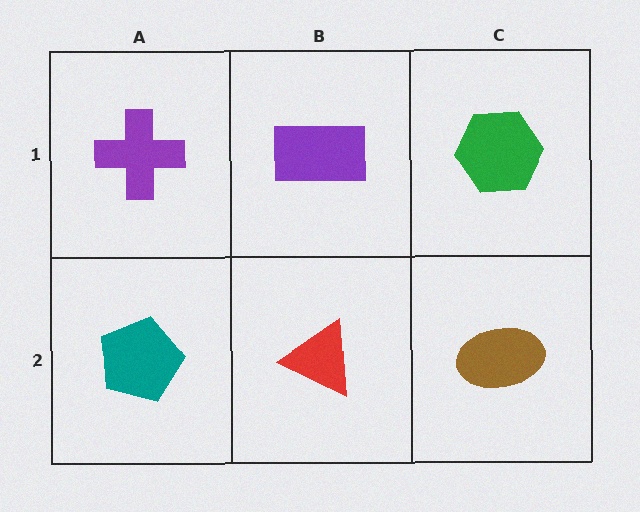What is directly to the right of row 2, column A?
A red triangle.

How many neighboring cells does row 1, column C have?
2.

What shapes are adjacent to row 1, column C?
A brown ellipse (row 2, column C), a purple rectangle (row 1, column B).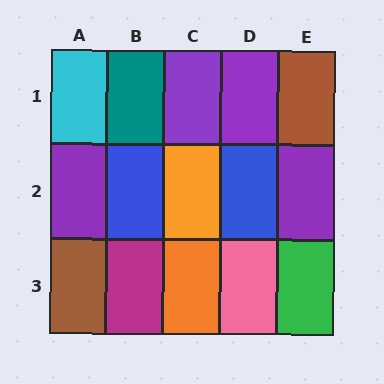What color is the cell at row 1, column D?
Purple.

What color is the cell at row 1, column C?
Purple.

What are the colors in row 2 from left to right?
Purple, blue, orange, blue, purple.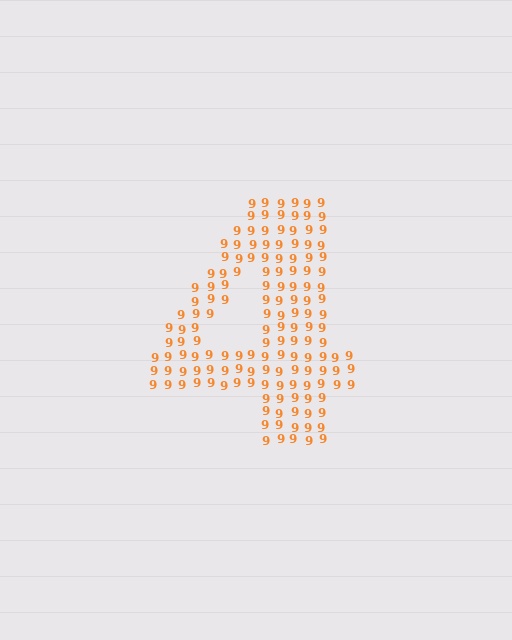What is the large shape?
The large shape is the digit 4.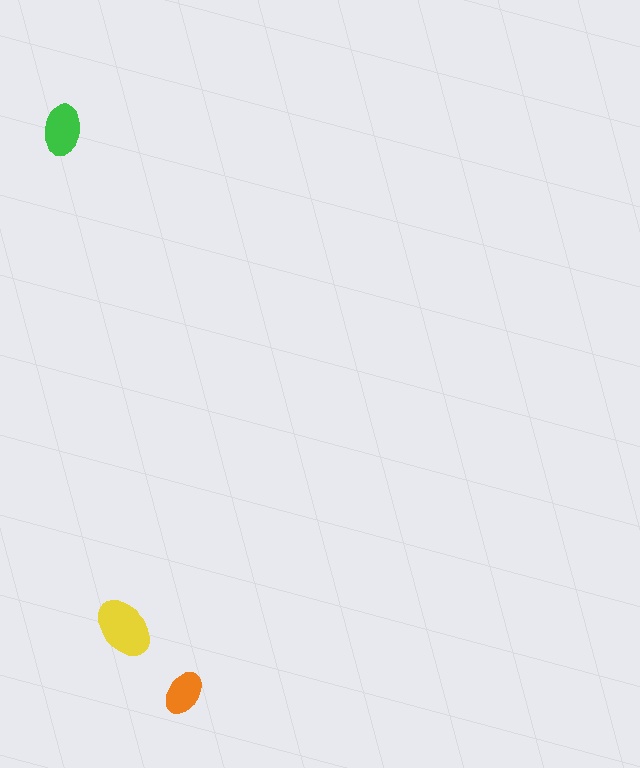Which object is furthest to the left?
The green ellipse is leftmost.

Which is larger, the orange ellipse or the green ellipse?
The green one.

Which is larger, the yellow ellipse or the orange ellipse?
The yellow one.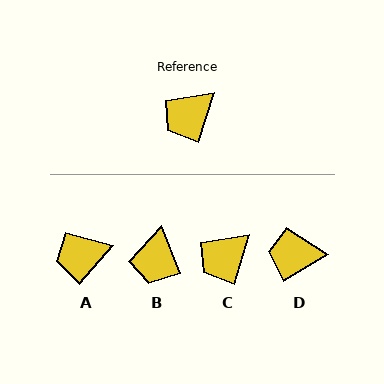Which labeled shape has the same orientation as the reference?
C.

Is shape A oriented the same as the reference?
No, it is off by about 24 degrees.